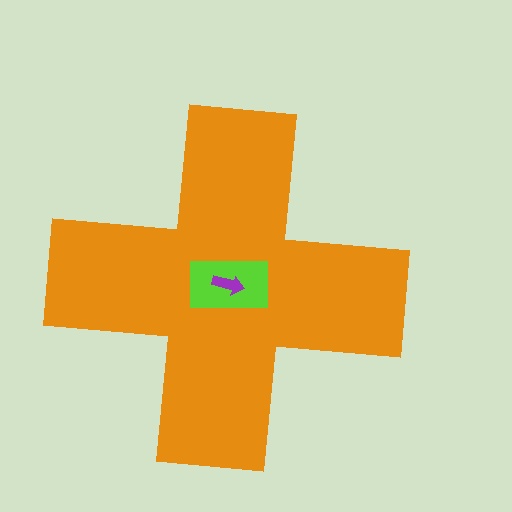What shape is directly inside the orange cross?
The lime rectangle.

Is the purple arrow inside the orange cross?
Yes.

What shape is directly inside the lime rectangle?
The purple arrow.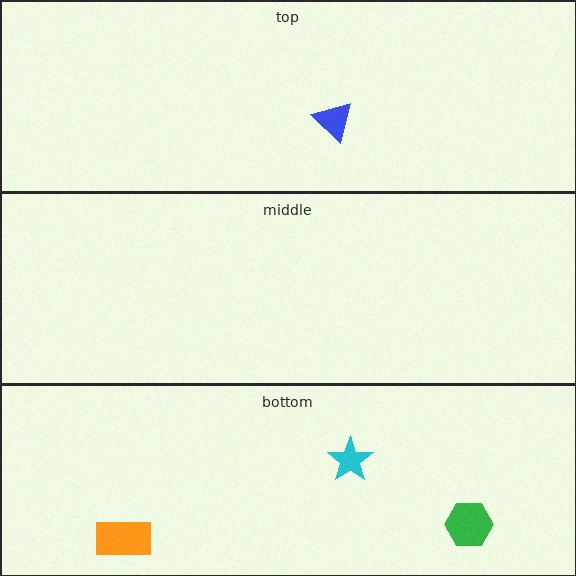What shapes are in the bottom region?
The green hexagon, the orange rectangle, the cyan star.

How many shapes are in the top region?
1.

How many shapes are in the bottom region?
3.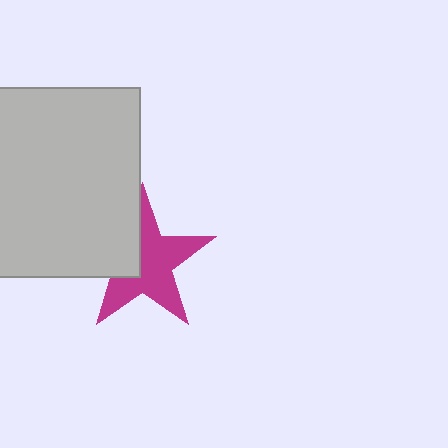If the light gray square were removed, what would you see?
You would see the complete magenta star.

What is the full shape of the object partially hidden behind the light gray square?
The partially hidden object is a magenta star.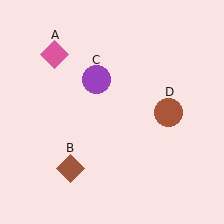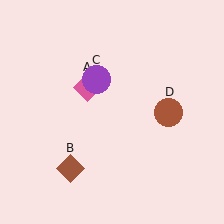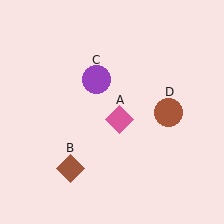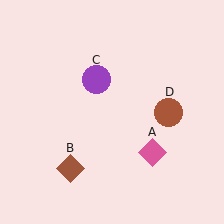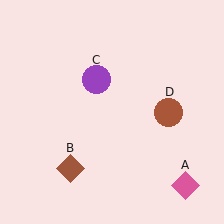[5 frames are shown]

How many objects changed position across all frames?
1 object changed position: pink diamond (object A).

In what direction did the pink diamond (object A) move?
The pink diamond (object A) moved down and to the right.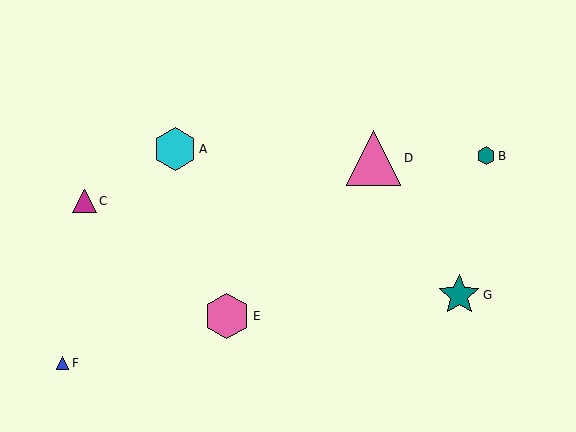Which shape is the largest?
The pink triangle (labeled D) is the largest.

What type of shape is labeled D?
Shape D is a pink triangle.